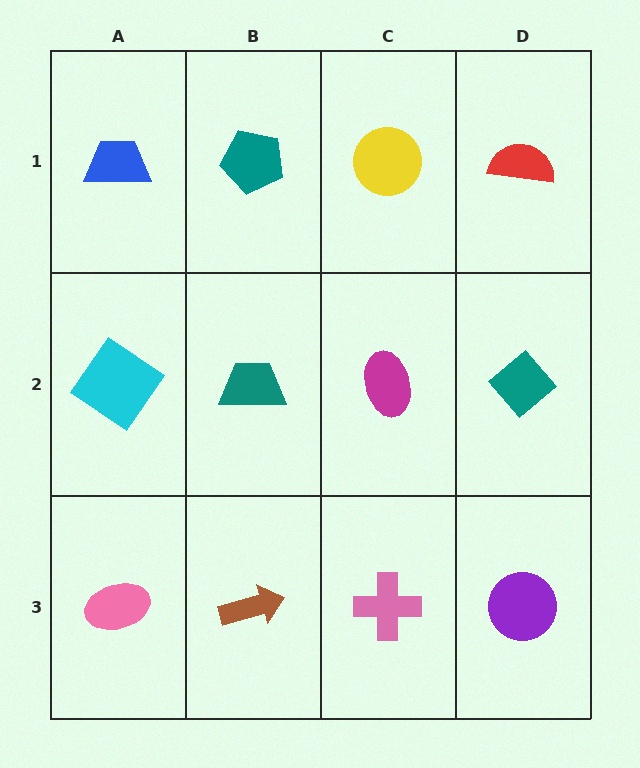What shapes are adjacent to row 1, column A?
A cyan diamond (row 2, column A), a teal pentagon (row 1, column B).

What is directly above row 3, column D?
A teal diamond.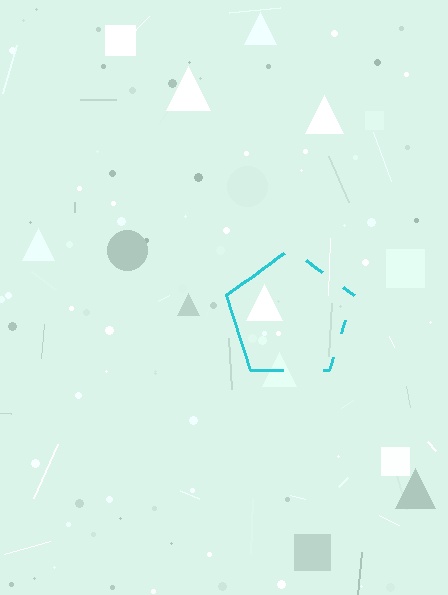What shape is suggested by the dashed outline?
The dashed outline suggests a pentagon.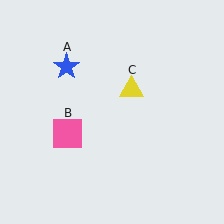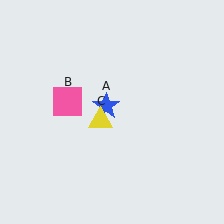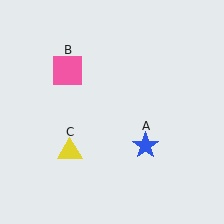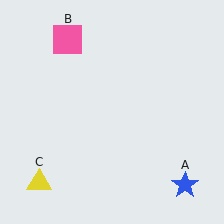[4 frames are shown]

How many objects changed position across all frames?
3 objects changed position: blue star (object A), pink square (object B), yellow triangle (object C).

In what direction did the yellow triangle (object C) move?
The yellow triangle (object C) moved down and to the left.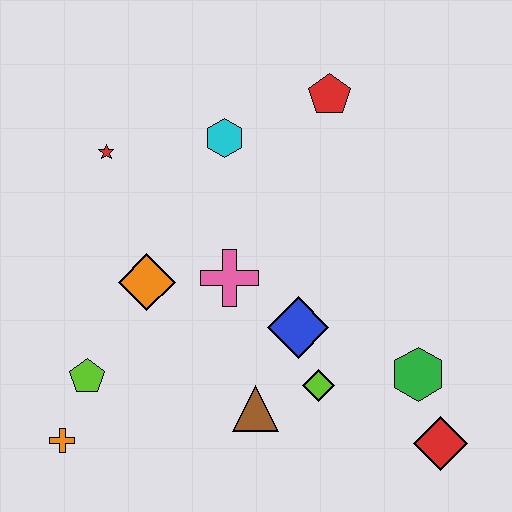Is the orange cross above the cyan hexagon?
No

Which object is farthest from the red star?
The red diamond is farthest from the red star.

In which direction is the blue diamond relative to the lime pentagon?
The blue diamond is to the right of the lime pentagon.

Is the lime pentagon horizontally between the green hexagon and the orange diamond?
No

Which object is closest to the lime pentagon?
The orange cross is closest to the lime pentagon.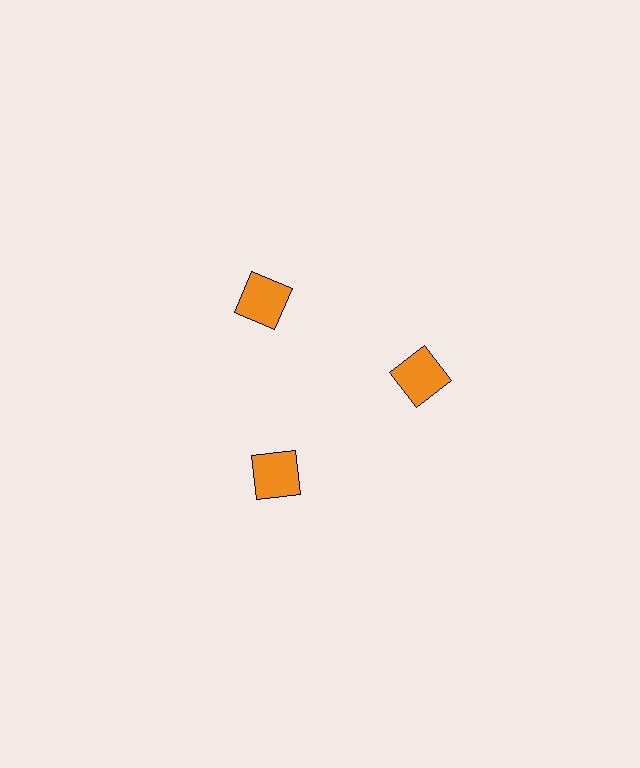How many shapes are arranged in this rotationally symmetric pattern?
There are 3 shapes, arranged in 3 groups of 1.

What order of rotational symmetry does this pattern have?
This pattern has 3-fold rotational symmetry.